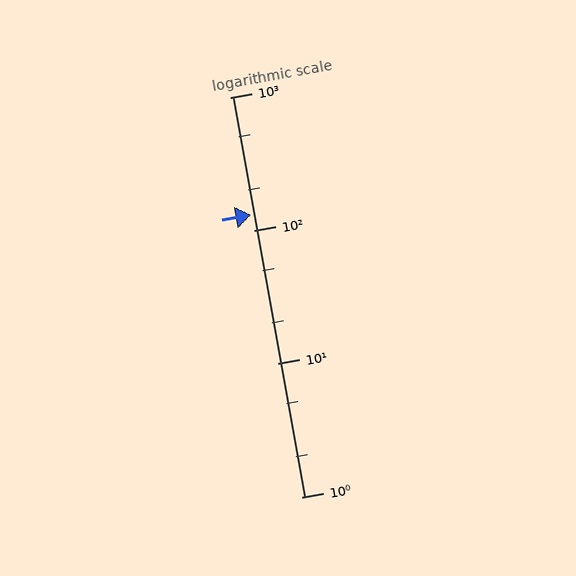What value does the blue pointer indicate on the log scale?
The pointer indicates approximately 130.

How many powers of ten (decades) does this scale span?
The scale spans 3 decades, from 1 to 1000.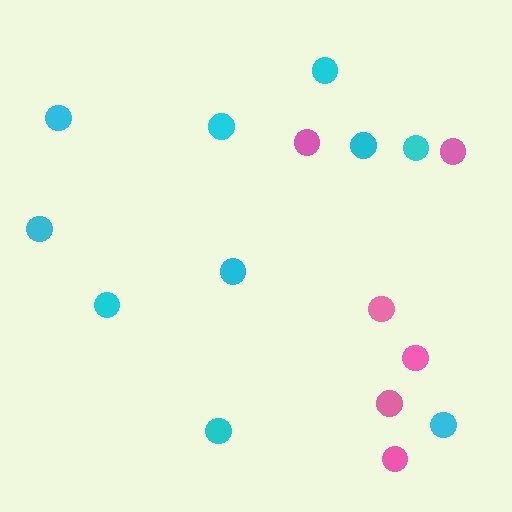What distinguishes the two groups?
There are 2 groups: one group of pink circles (6) and one group of cyan circles (10).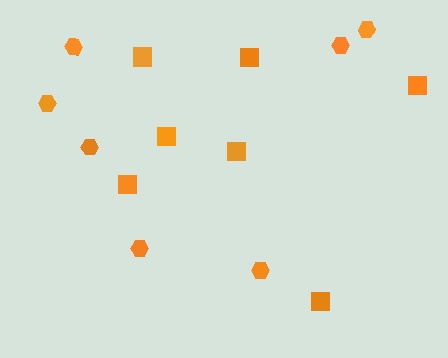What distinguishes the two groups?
There are 2 groups: one group of squares (7) and one group of hexagons (7).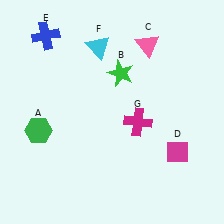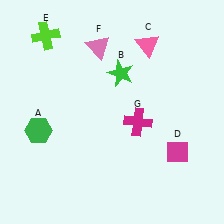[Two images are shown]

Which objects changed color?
E changed from blue to lime. F changed from cyan to pink.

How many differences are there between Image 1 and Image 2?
There are 2 differences between the two images.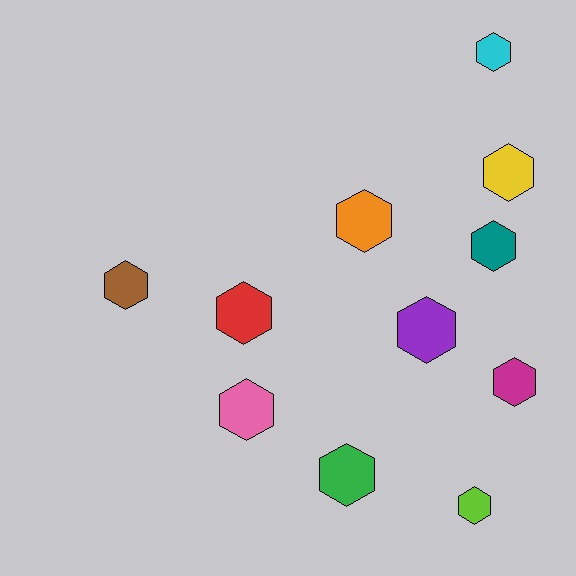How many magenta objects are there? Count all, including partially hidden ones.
There is 1 magenta object.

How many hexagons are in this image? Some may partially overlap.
There are 11 hexagons.